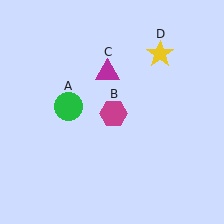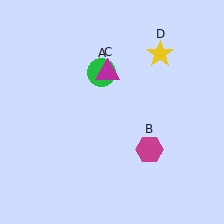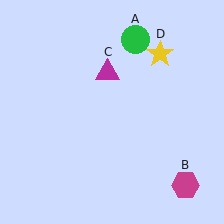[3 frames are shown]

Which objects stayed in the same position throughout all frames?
Magenta triangle (object C) and yellow star (object D) remained stationary.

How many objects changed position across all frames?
2 objects changed position: green circle (object A), magenta hexagon (object B).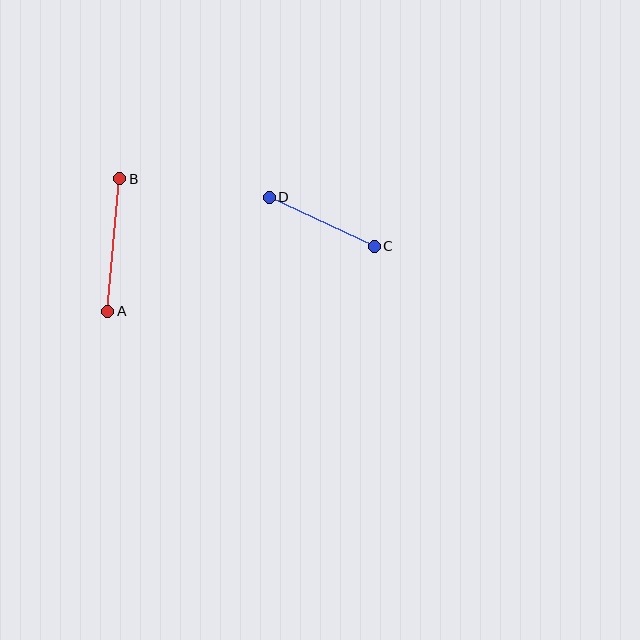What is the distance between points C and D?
The distance is approximately 116 pixels.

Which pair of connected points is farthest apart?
Points A and B are farthest apart.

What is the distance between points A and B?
The distance is approximately 133 pixels.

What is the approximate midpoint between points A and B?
The midpoint is at approximately (114, 245) pixels.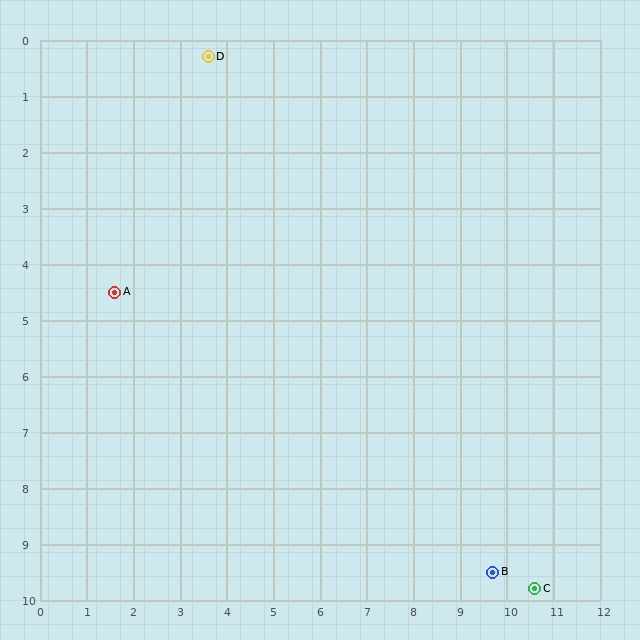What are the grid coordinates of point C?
Point C is at approximately (10.6, 9.8).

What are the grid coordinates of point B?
Point B is at approximately (9.7, 9.5).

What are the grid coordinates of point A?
Point A is at approximately (1.6, 4.5).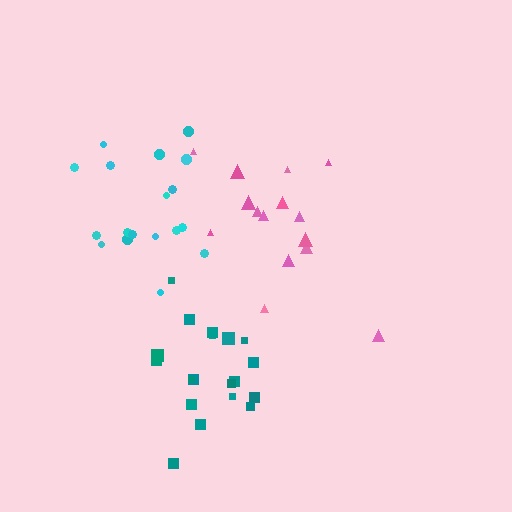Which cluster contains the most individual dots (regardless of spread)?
Teal (19).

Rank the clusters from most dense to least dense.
teal, cyan, pink.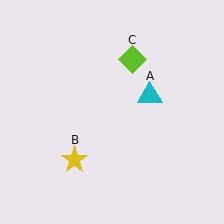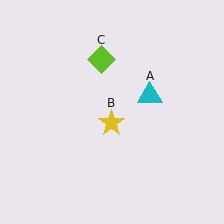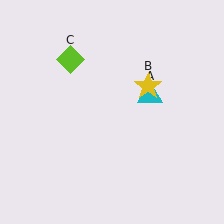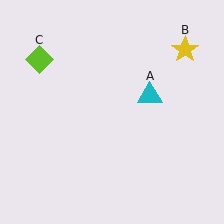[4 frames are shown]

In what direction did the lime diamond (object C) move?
The lime diamond (object C) moved left.